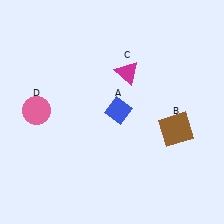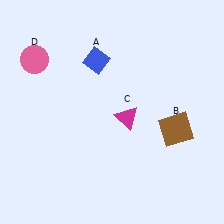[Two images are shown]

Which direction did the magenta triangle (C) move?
The magenta triangle (C) moved down.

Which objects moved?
The objects that moved are: the blue diamond (A), the magenta triangle (C), the pink circle (D).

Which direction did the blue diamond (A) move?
The blue diamond (A) moved up.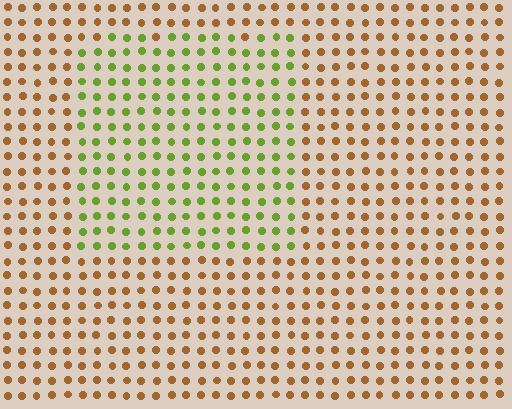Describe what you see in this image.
The image is filled with small brown elements in a uniform arrangement. A rectangle-shaped region is visible where the elements are tinted to a slightly different hue, forming a subtle color boundary.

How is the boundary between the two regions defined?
The boundary is defined purely by a slight shift in hue (about 61 degrees). Spacing, size, and orientation are identical on both sides.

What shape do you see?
I see a rectangle.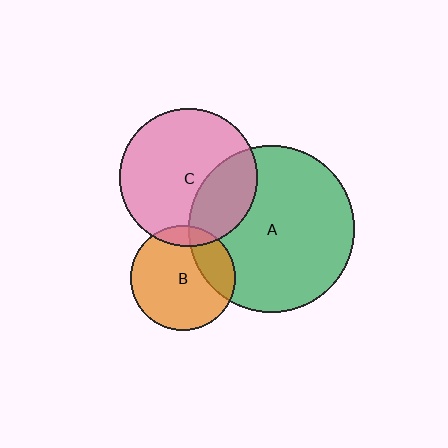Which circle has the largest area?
Circle A (green).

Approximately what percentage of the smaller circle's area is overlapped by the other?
Approximately 10%.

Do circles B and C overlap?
Yes.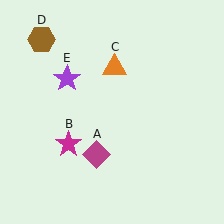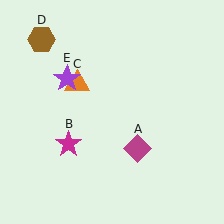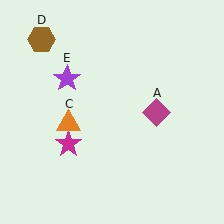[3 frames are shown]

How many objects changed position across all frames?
2 objects changed position: magenta diamond (object A), orange triangle (object C).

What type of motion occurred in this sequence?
The magenta diamond (object A), orange triangle (object C) rotated counterclockwise around the center of the scene.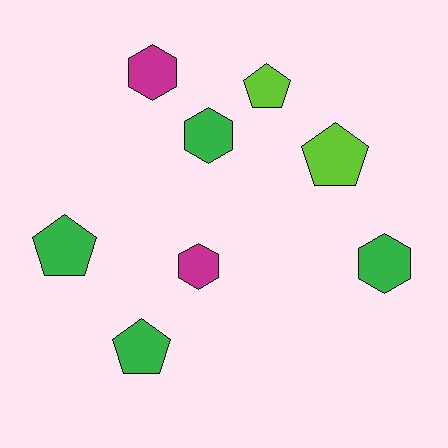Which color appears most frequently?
Green, with 4 objects.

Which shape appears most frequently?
Hexagon, with 4 objects.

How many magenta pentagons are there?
There are no magenta pentagons.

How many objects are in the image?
There are 8 objects.